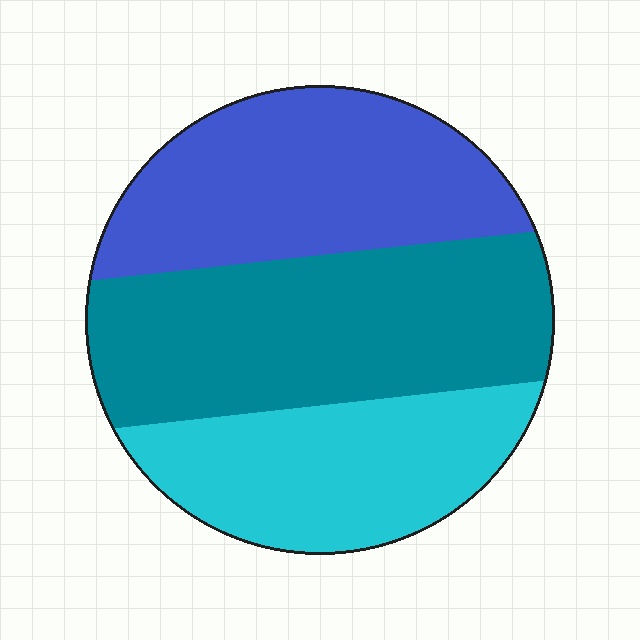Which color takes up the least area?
Cyan, at roughly 25%.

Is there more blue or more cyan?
Blue.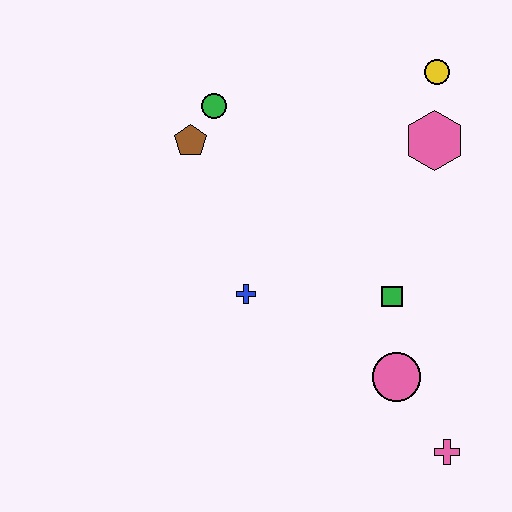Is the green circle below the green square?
No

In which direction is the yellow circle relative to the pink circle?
The yellow circle is above the pink circle.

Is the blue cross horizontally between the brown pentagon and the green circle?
No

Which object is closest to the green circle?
The brown pentagon is closest to the green circle.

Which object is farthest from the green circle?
The pink cross is farthest from the green circle.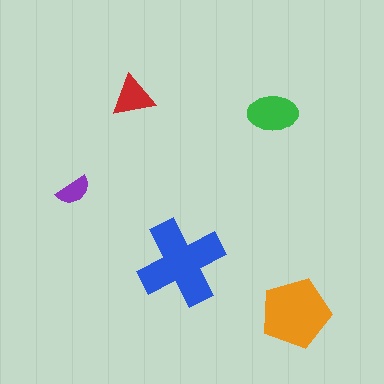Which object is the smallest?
The purple semicircle.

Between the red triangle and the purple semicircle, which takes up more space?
The red triangle.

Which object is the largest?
The blue cross.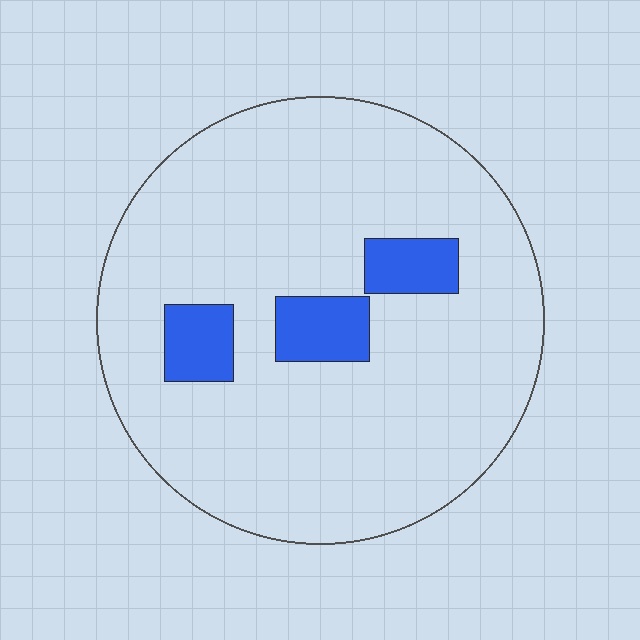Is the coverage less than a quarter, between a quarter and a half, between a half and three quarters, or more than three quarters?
Less than a quarter.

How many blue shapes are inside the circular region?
3.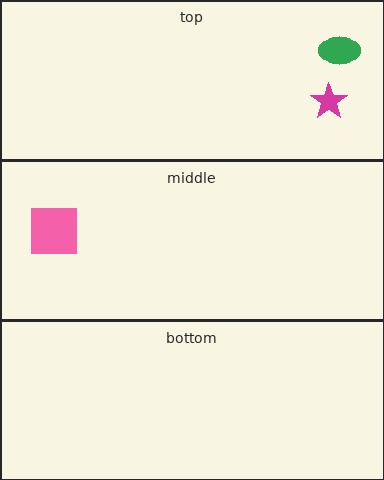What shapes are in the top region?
The green ellipse, the magenta star.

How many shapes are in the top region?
2.